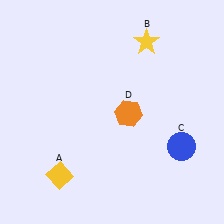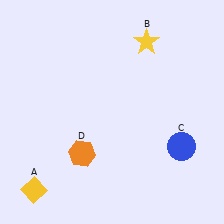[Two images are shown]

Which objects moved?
The objects that moved are: the yellow diamond (A), the orange hexagon (D).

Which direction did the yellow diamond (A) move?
The yellow diamond (A) moved left.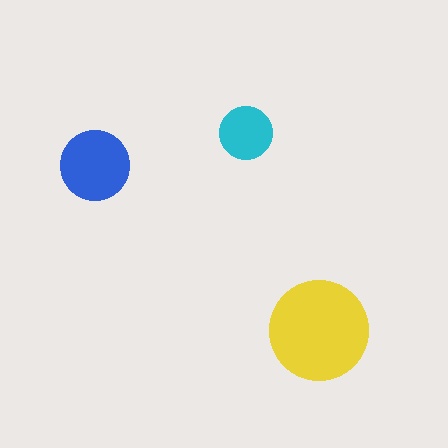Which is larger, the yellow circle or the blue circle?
The yellow one.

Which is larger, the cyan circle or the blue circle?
The blue one.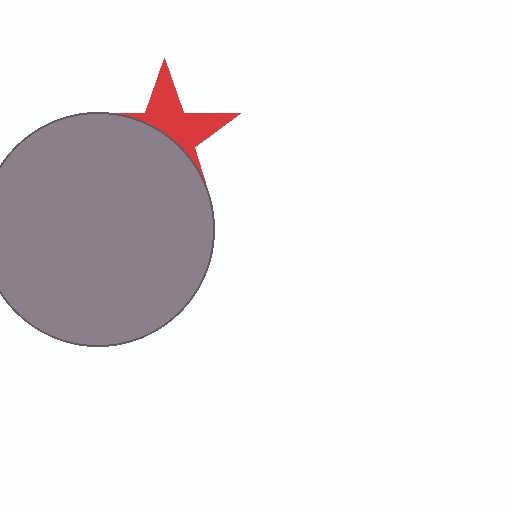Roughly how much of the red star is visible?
A small part of it is visible (roughly 45%).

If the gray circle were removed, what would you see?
You would see the complete red star.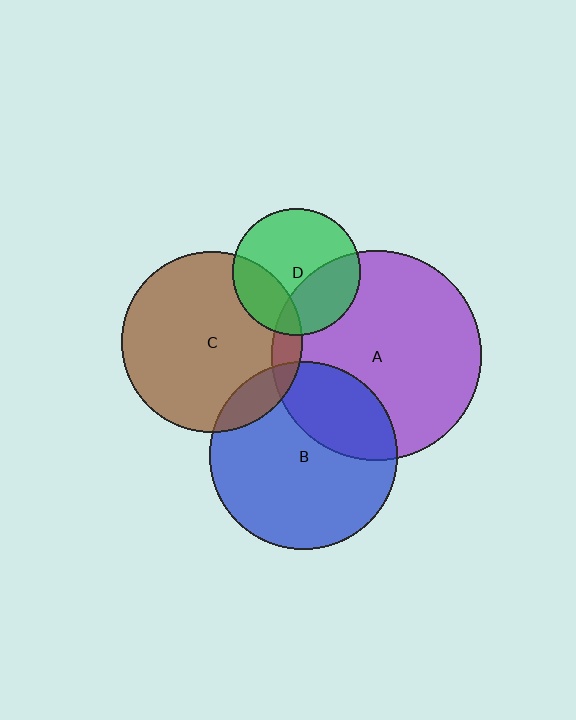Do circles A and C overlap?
Yes.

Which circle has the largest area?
Circle A (purple).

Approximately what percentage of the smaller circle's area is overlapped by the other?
Approximately 10%.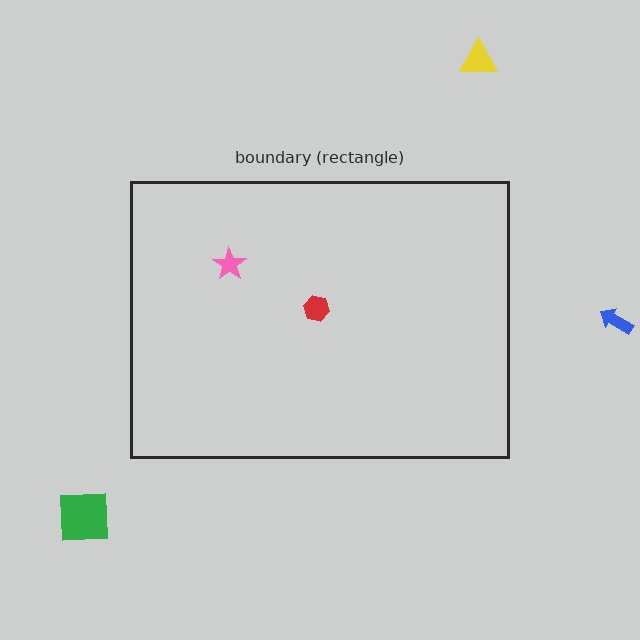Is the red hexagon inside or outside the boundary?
Inside.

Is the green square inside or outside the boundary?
Outside.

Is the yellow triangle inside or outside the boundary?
Outside.